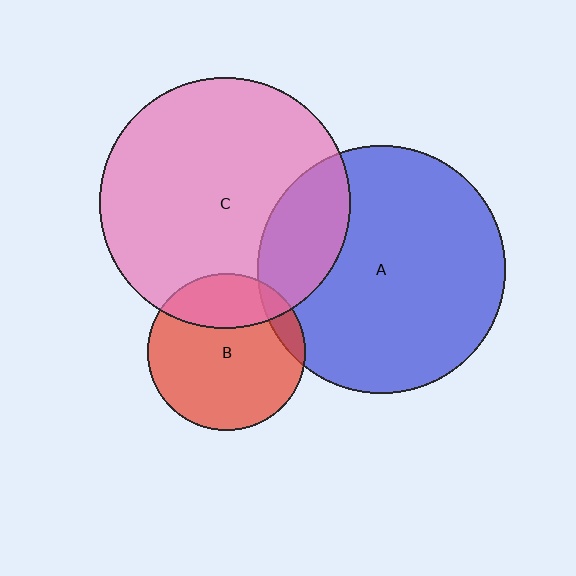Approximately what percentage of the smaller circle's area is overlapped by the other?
Approximately 25%.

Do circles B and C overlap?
Yes.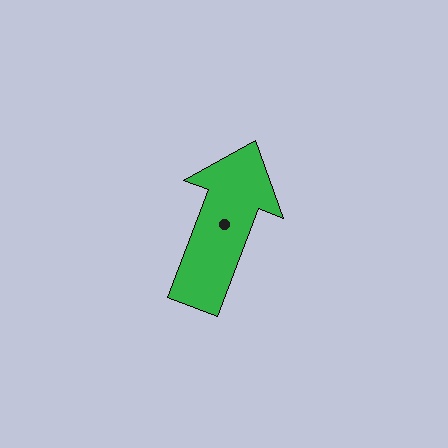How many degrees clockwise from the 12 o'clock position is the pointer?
Approximately 21 degrees.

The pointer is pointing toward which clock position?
Roughly 1 o'clock.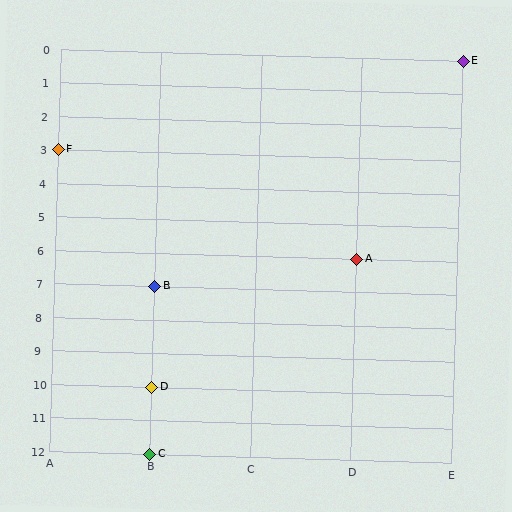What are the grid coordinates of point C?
Point C is at grid coordinates (B, 12).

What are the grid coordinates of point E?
Point E is at grid coordinates (E, 0).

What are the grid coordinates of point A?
Point A is at grid coordinates (D, 6).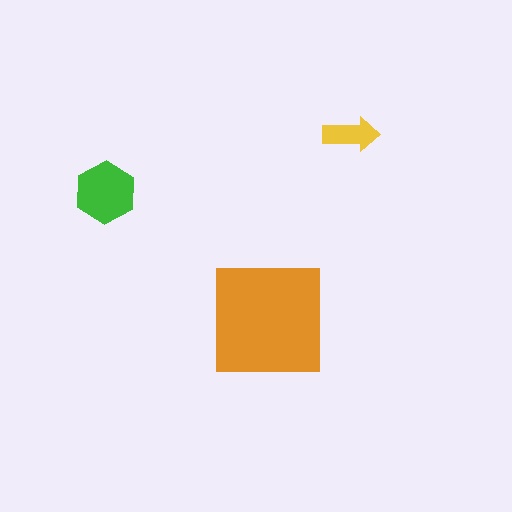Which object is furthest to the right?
The yellow arrow is rightmost.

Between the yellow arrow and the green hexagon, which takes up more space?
The green hexagon.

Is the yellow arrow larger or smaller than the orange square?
Smaller.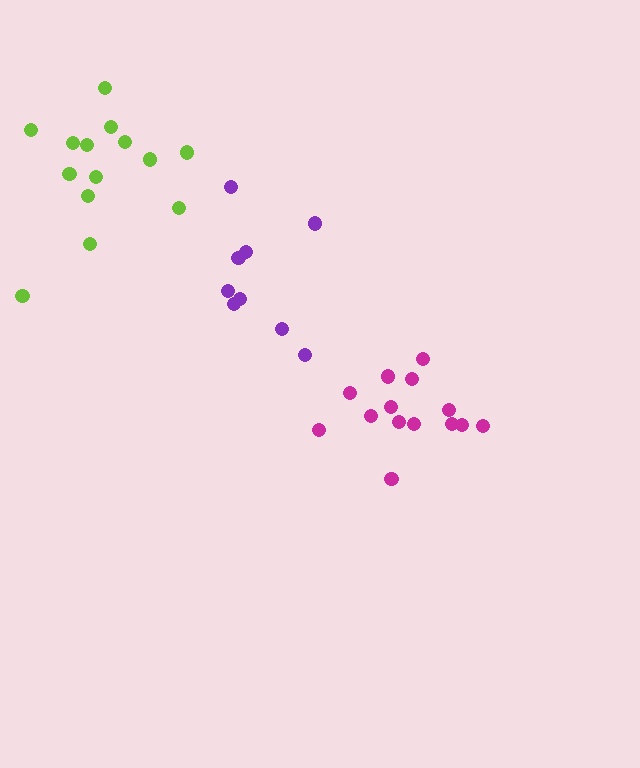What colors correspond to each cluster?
The clusters are colored: magenta, lime, purple.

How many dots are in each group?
Group 1: 14 dots, Group 2: 14 dots, Group 3: 9 dots (37 total).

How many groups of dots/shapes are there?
There are 3 groups.